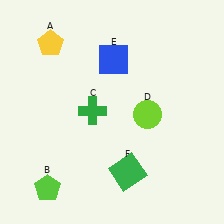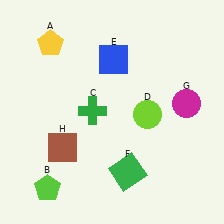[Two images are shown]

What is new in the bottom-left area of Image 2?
A brown square (H) was added in the bottom-left area of Image 2.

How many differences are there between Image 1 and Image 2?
There are 2 differences between the two images.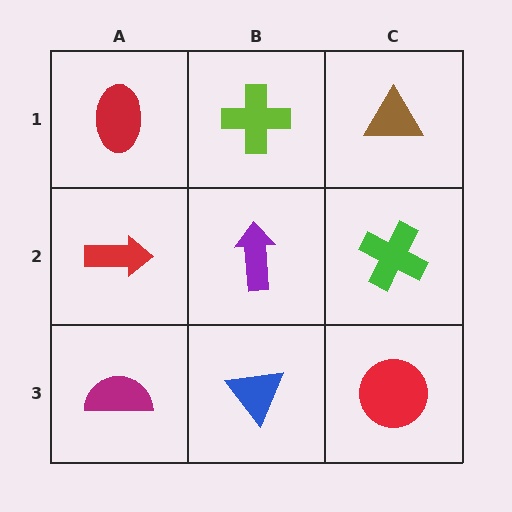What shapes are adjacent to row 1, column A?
A red arrow (row 2, column A), a lime cross (row 1, column B).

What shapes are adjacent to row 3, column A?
A red arrow (row 2, column A), a blue triangle (row 3, column B).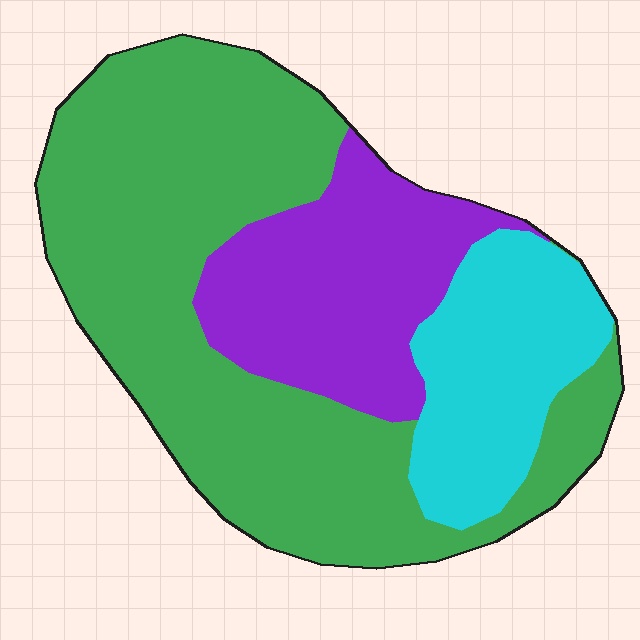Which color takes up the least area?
Cyan, at roughly 20%.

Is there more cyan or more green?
Green.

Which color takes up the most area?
Green, at roughly 55%.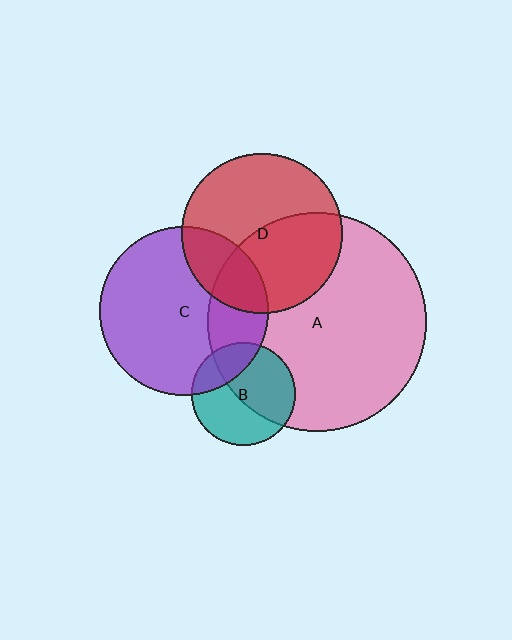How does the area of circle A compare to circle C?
Approximately 1.7 times.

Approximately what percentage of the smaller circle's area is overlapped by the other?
Approximately 25%.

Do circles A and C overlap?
Yes.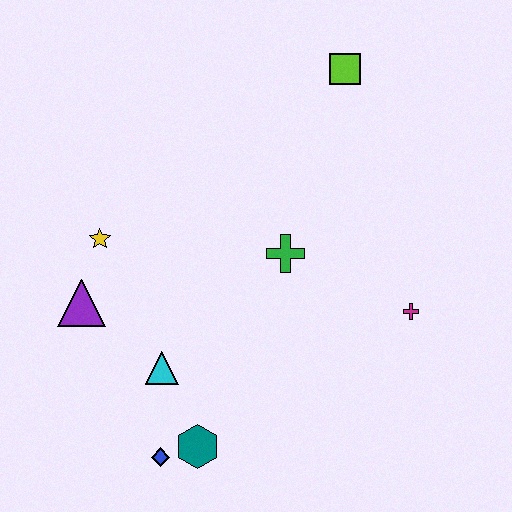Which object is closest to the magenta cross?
The green cross is closest to the magenta cross.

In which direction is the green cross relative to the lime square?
The green cross is below the lime square.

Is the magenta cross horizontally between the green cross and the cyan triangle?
No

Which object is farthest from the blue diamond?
The lime square is farthest from the blue diamond.